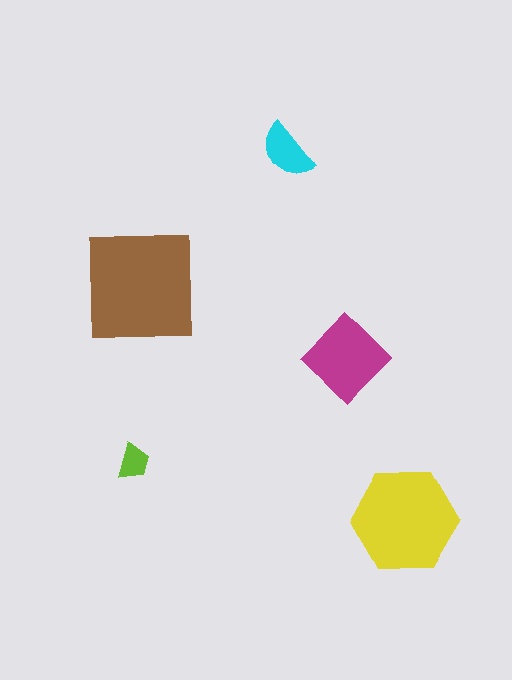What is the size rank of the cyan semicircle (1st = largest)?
4th.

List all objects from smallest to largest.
The lime trapezoid, the cyan semicircle, the magenta diamond, the yellow hexagon, the brown square.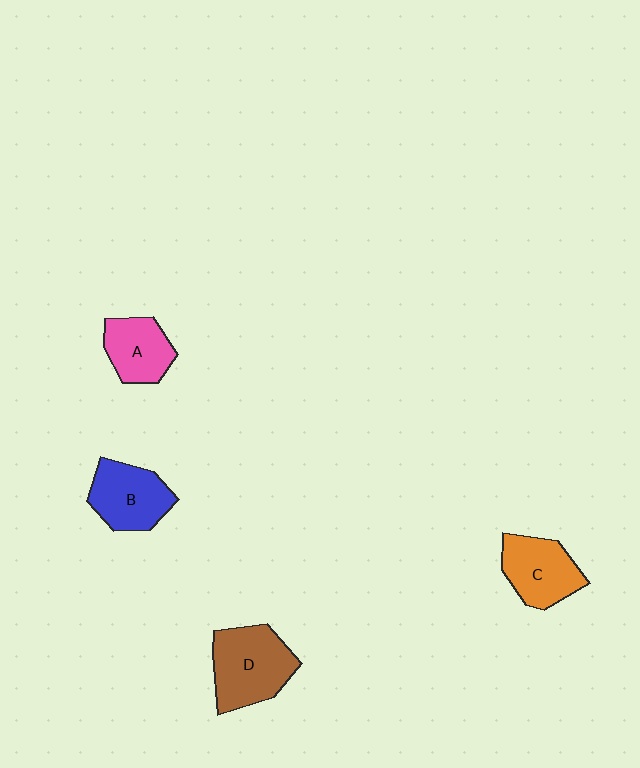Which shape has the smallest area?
Shape A (pink).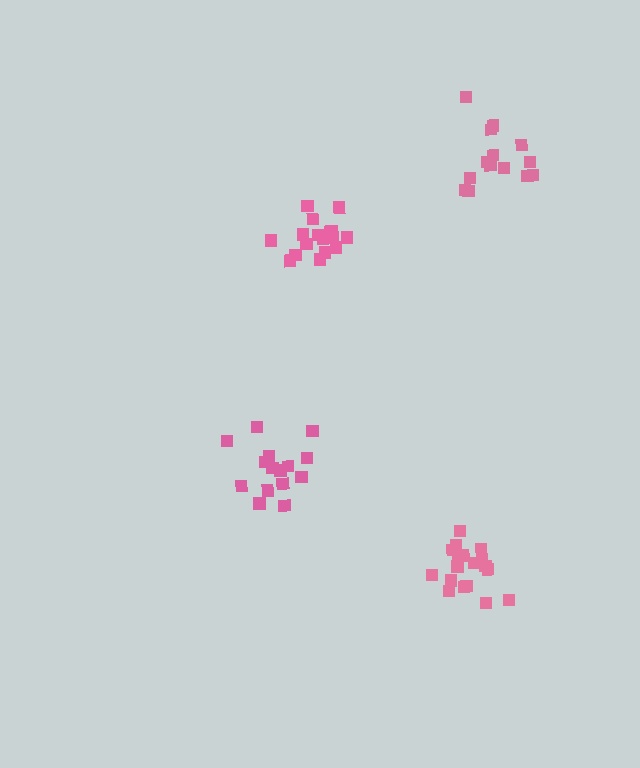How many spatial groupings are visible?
There are 4 spatial groupings.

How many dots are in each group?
Group 1: 17 dots, Group 2: 18 dots, Group 3: 15 dots, Group 4: 15 dots (65 total).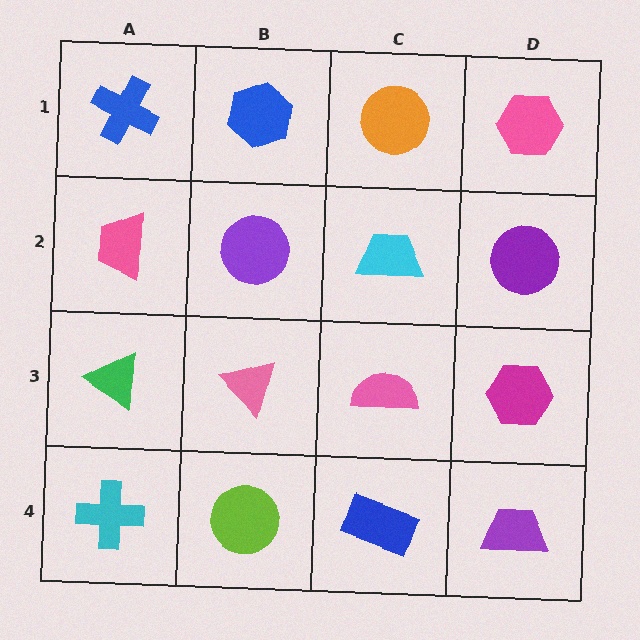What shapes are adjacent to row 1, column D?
A purple circle (row 2, column D), an orange circle (row 1, column C).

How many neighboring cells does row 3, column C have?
4.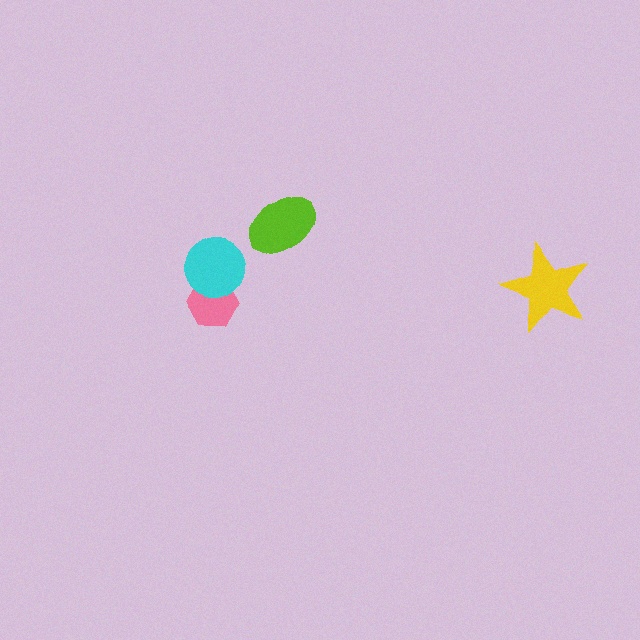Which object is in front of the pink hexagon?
The cyan circle is in front of the pink hexagon.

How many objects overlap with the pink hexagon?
1 object overlaps with the pink hexagon.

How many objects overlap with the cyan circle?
1 object overlaps with the cyan circle.